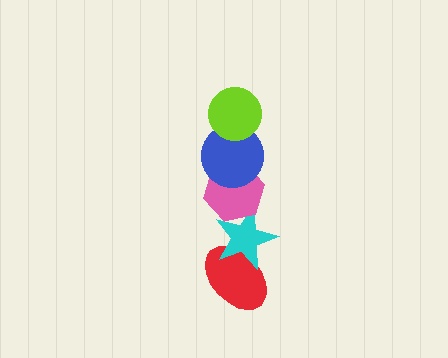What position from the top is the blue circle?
The blue circle is 2nd from the top.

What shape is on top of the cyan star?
The pink hexagon is on top of the cyan star.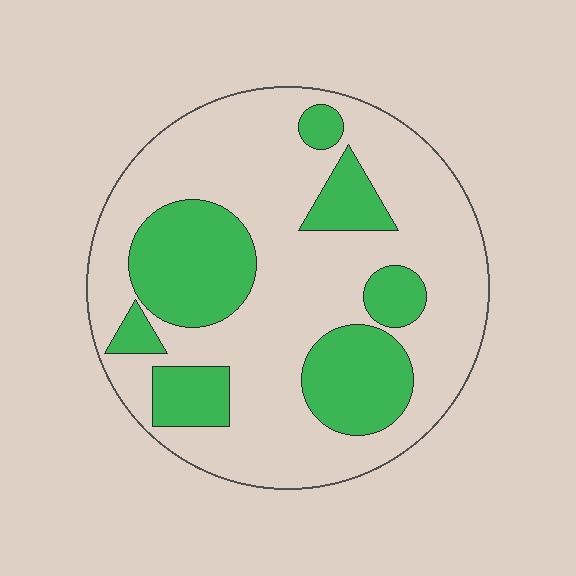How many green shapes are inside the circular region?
7.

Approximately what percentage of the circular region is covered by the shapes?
Approximately 30%.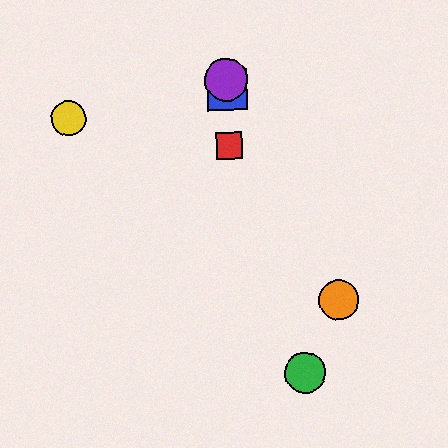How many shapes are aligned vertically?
3 shapes (the red square, the blue square, the purple circle) are aligned vertically.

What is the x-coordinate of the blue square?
The blue square is at x≈227.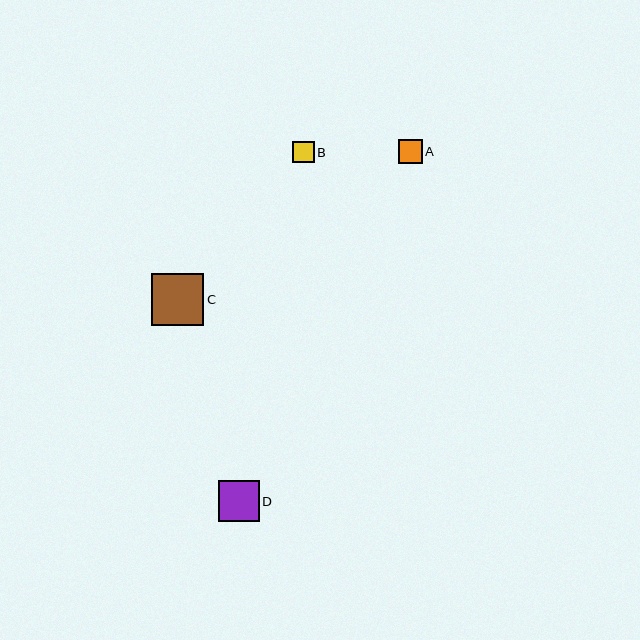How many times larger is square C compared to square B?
Square C is approximately 2.4 times the size of square B.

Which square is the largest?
Square C is the largest with a size of approximately 52 pixels.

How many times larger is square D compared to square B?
Square D is approximately 1.9 times the size of square B.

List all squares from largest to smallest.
From largest to smallest: C, D, A, B.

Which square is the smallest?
Square B is the smallest with a size of approximately 21 pixels.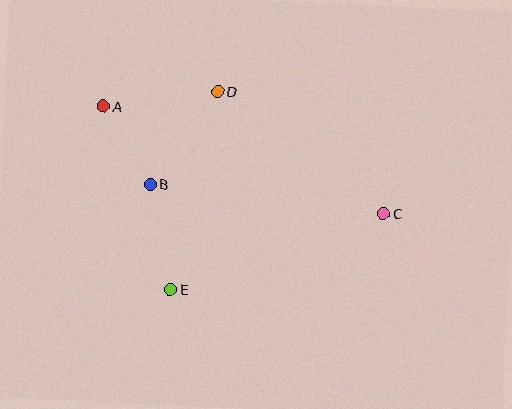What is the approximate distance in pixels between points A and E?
The distance between A and E is approximately 195 pixels.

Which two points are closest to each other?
Points A and B are closest to each other.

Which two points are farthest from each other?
Points A and C are farthest from each other.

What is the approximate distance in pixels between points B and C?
The distance between B and C is approximately 235 pixels.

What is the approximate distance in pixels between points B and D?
The distance between B and D is approximately 115 pixels.